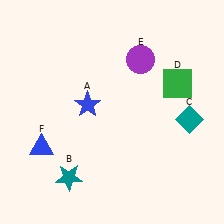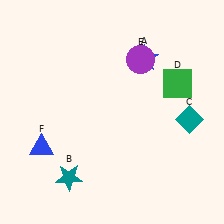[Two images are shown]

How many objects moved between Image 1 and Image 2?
1 object moved between the two images.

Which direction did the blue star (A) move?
The blue star (A) moved right.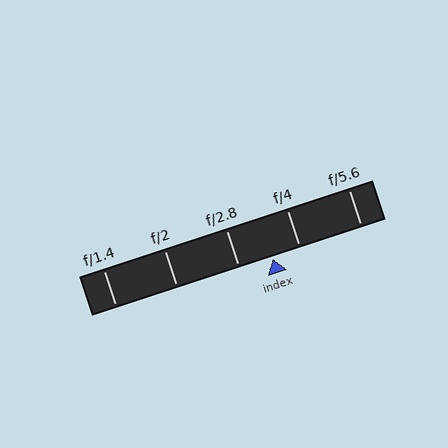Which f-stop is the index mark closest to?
The index mark is closest to f/4.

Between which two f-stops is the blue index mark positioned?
The index mark is between f/2.8 and f/4.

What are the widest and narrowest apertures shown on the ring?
The widest aperture shown is f/1.4 and the narrowest is f/5.6.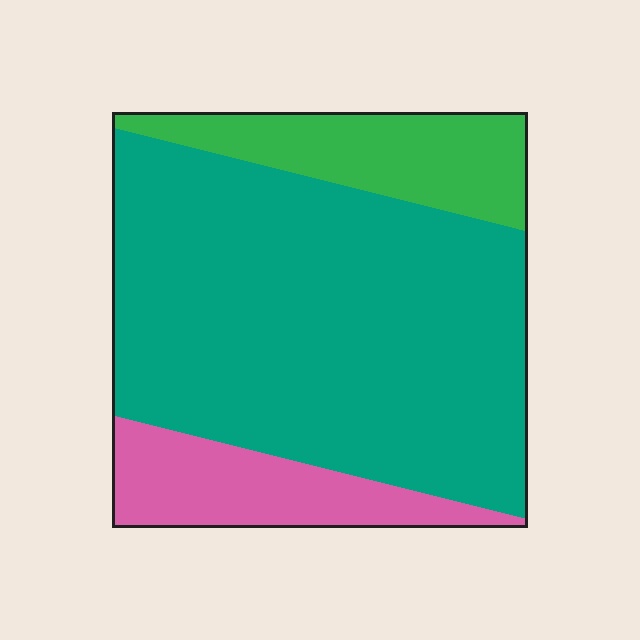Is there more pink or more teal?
Teal.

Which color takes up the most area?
Teal, at roughly 70%.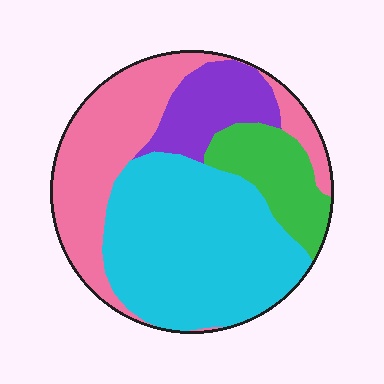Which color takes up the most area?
Cyan, at roughly 45%.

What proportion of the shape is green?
Green takes up about one eighth (1/8) of the shape.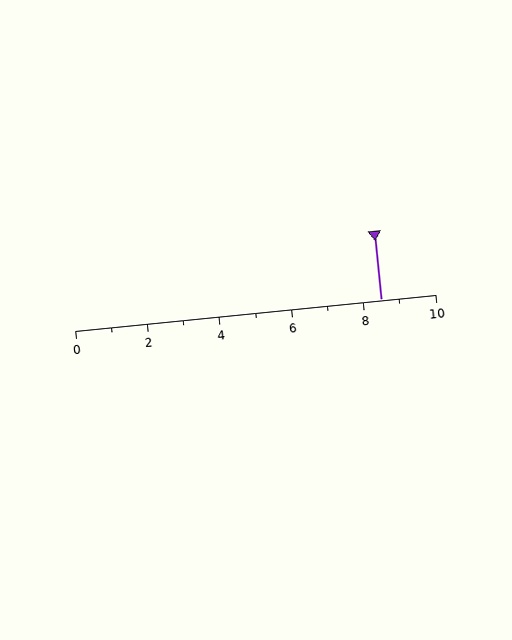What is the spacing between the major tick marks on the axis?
The major ticks are spaced 2 apart.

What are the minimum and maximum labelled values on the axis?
The axis runs from 0 to 10.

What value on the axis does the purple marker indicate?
The marker indicates approximately 8.5.